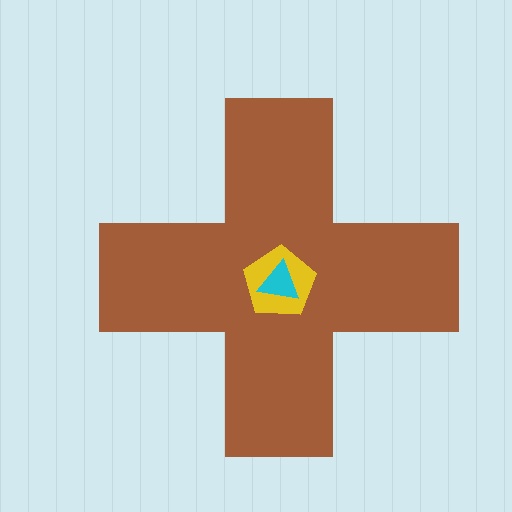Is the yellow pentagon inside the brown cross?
Yes.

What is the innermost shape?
The cyan triangle.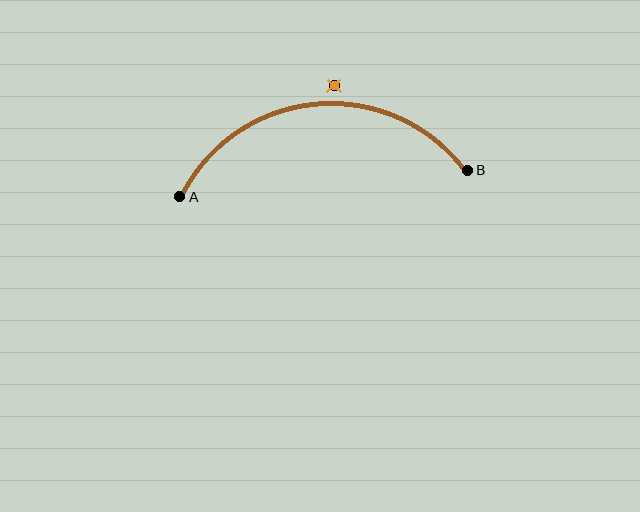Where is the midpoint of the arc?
The arc midpoint is the point on the curve farthest from the straight line joining A and B. It sits above that line.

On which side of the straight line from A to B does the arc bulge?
The arc bulges above the straight line connecting A and B.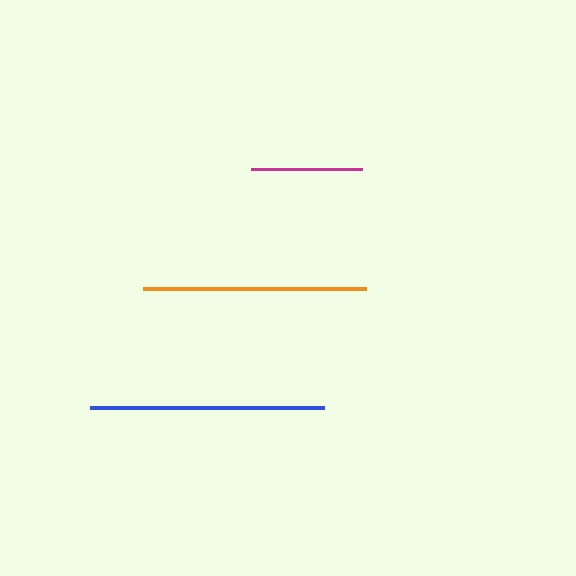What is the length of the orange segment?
The orange segment is approximately 223 pixels long.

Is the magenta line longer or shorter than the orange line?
The orange line is longer than the magenta line.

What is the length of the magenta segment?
The magenta segment is approximately 111 pixels long.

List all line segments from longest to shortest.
From longest to shortest: blue, orange, magenta.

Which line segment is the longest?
The blue line is the longest at approximately 234 pixels.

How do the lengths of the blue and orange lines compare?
The blue and orange lines are approximately the same length.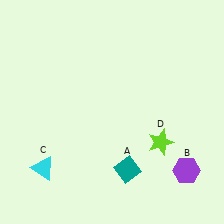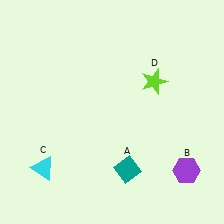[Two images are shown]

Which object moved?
The lime star (D) moved up.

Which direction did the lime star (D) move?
The lime star (D) moved up.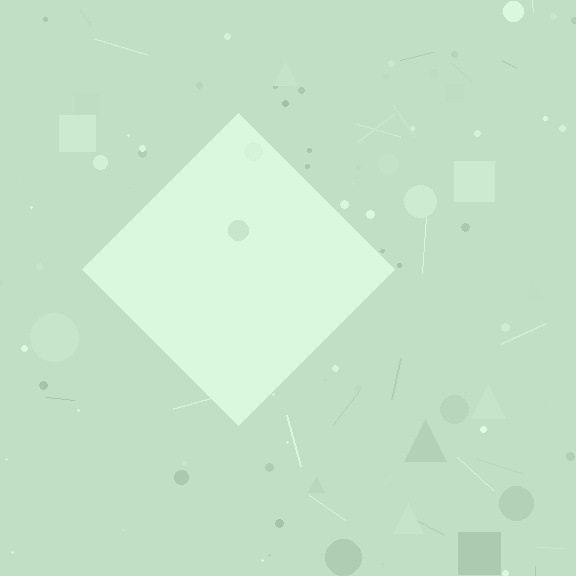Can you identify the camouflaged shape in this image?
The camouflaged shape is a diamond.